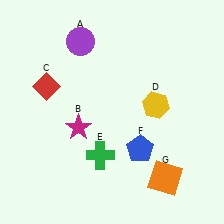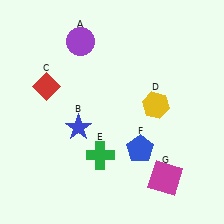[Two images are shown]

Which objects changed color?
B changed from magenta to blue. G changed from orange to magenta.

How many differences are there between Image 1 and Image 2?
There are 2 differences between the two images.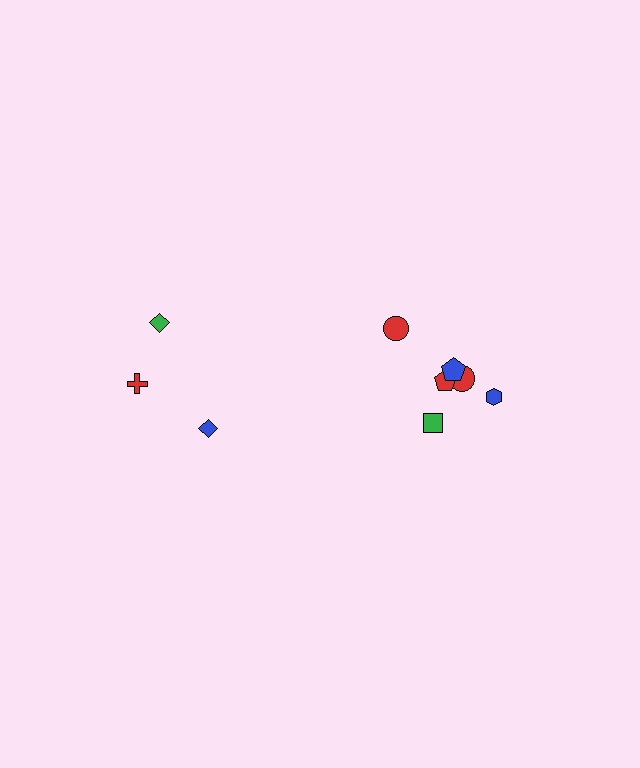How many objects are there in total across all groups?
There are 9 objects.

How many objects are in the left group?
There are 3 objects.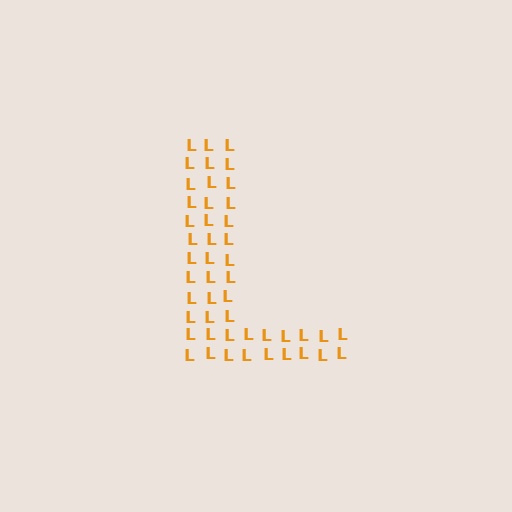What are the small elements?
The small elements are letter L's.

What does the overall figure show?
The overall figure shows the letter L.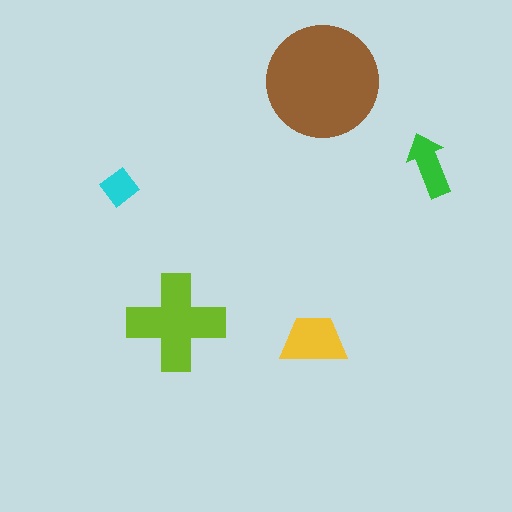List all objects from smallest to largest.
The cyan diamond, the green arrow, the yellow trapezoid, the lime cross, the brown circle.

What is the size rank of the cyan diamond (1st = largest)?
5th.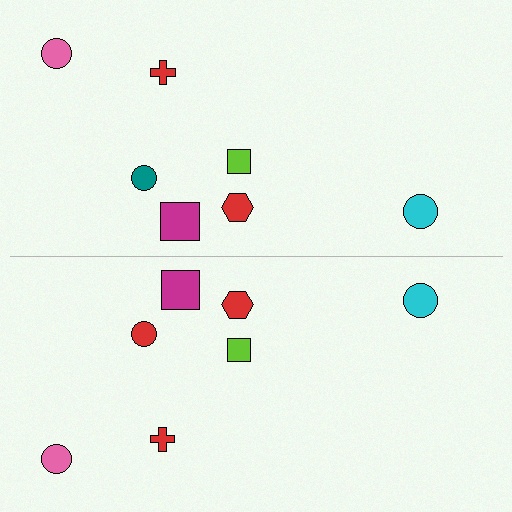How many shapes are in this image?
There are 14 shapes in this image.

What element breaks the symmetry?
The red circle on the bottom side breaks the symmetry — its mirror counterpart is teal.